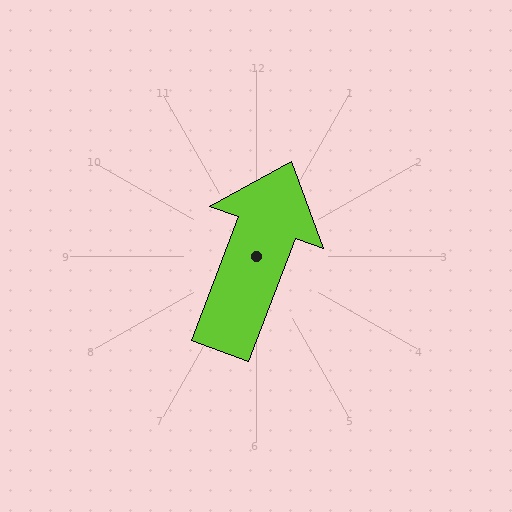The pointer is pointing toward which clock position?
Roughly 1 o'clock.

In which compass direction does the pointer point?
North.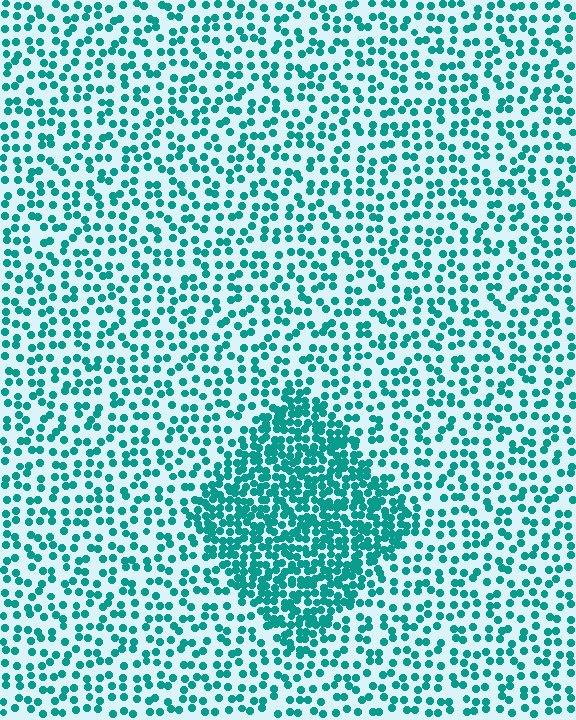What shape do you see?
I see a diamond.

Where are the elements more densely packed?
The elements are more densely packed inside the diamond boundary.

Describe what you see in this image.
The image contains small teal elements arranged at two different densities. A diamond-shaped region is visible where the elements are more densely packed than the surrounding area.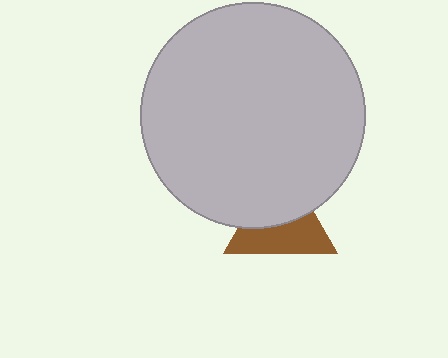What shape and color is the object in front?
The object in front is a light gray circle.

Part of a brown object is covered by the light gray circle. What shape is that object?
It is a triangle.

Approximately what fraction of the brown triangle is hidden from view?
Roughly 49% of the brown triangle is hidden behind the light gray circle.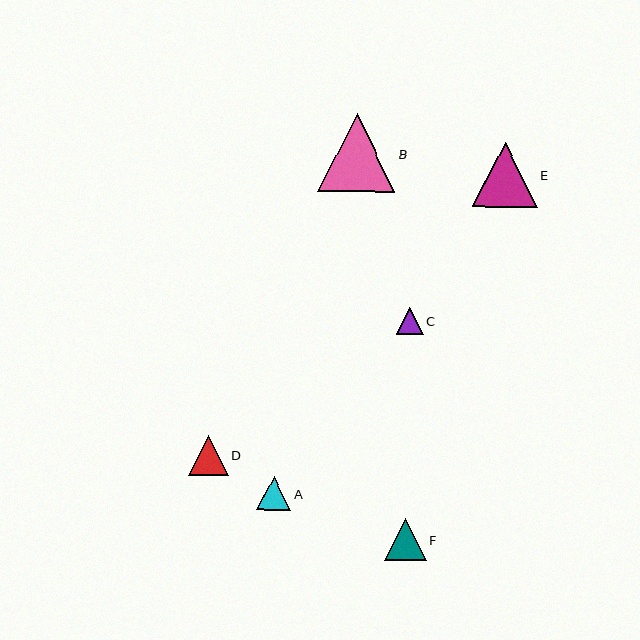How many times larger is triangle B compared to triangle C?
Triangle B is approximately 2.9 times the size of triangle C.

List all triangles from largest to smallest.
From largest to smallest: B, E, F, D, A, C.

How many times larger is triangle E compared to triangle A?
Triangle E is approximately 1.9 times the size of triangle A.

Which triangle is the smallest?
Triangle C is the smallest with a size of approximately 27 pixels.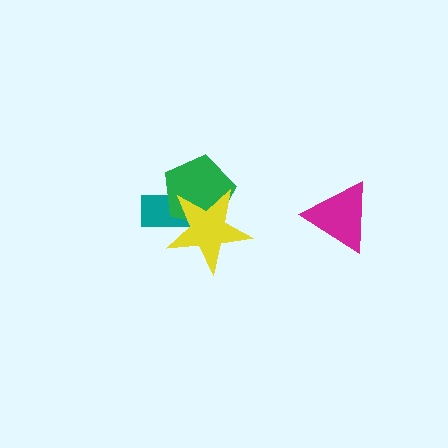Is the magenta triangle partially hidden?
No, no other shape covers it.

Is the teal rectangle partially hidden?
Yes, it is partially covered by another shape.